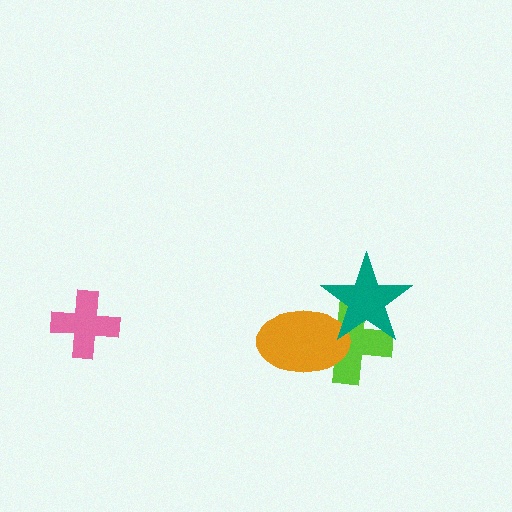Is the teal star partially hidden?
No, no other shape covers it.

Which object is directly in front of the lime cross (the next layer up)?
The orange ellipse is directly in front of the lime cross.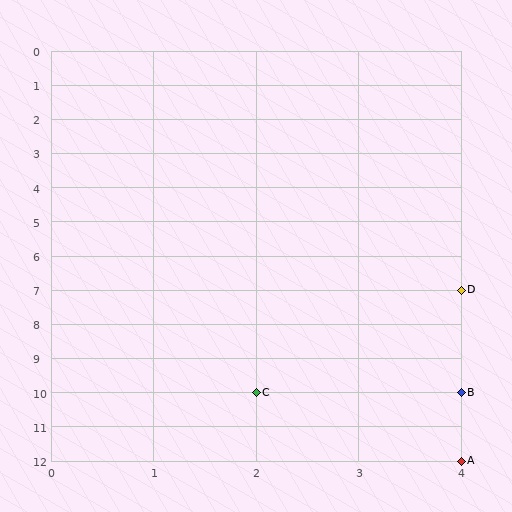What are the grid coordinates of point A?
Point A is at grid coordinates (4, 12).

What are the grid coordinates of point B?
Point B is at grid coordinates (4, 10).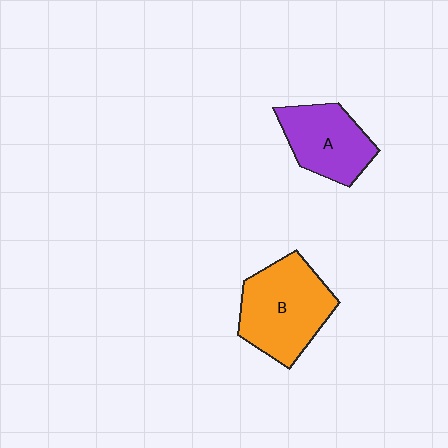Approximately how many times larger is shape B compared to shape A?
Approximately 1.3 times.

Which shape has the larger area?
Shape B (orange).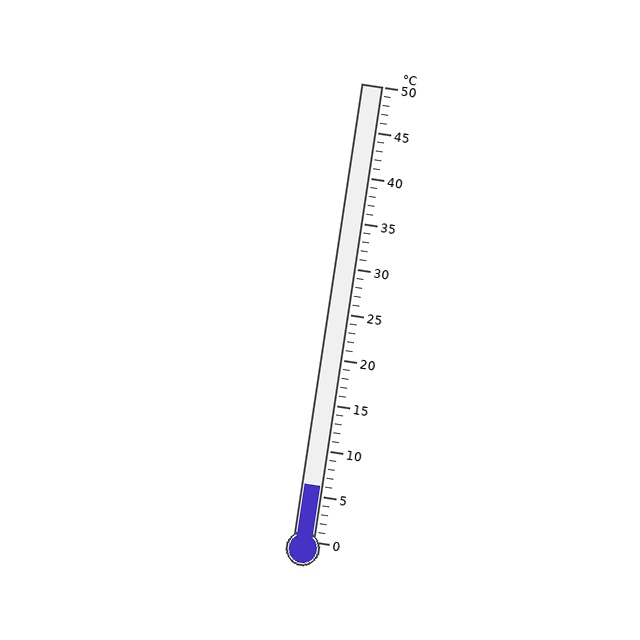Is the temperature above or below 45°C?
The temperature is below 45°C.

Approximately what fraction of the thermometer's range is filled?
The thermometer is filled to approximately 10% of its range.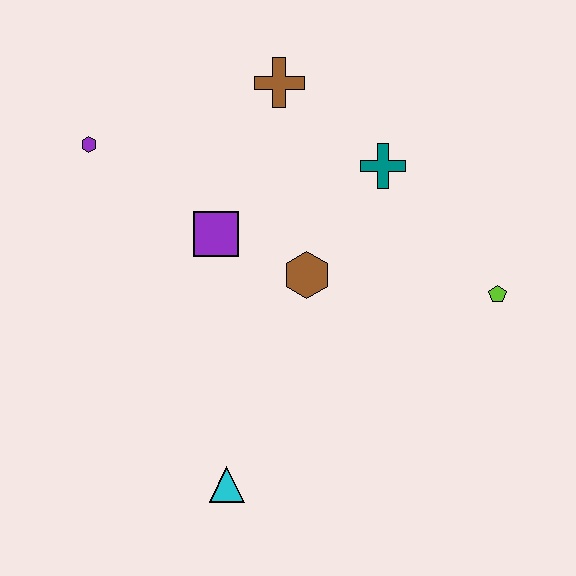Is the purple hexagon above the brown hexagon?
Yes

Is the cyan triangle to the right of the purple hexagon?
Yes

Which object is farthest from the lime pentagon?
The purple hexagon is farthest from the lime pentagon.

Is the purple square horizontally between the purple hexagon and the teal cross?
Yes